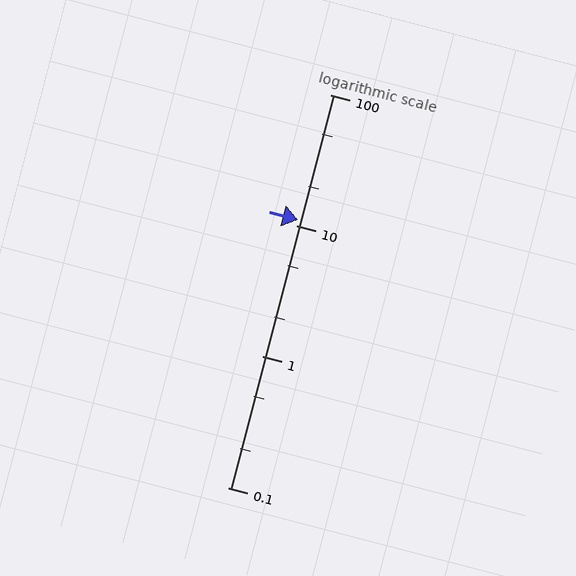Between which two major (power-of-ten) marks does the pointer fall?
The pointer is between 10 and 100.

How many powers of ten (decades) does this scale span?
The scale spans 3 decades, from 0.1 to 100.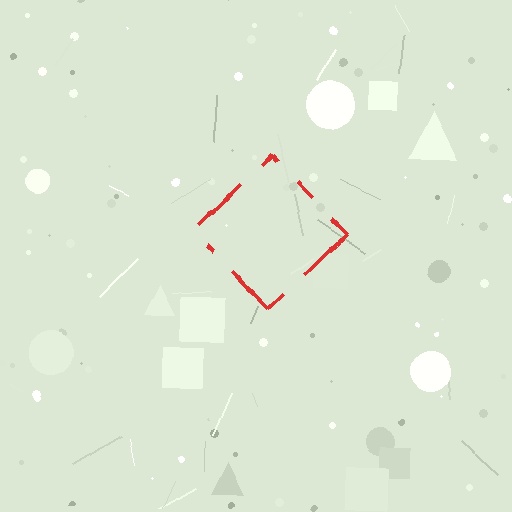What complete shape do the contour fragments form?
The contour fragments form a diamond.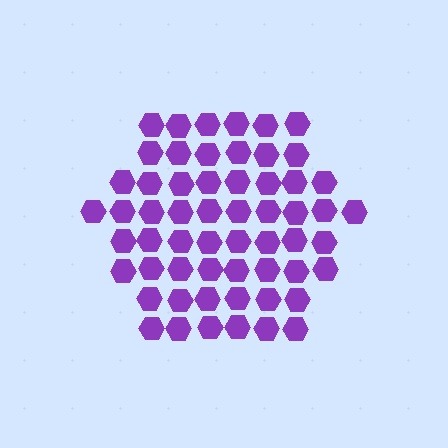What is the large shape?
The large shape is a hexagon.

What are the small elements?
The small elements are hexagons.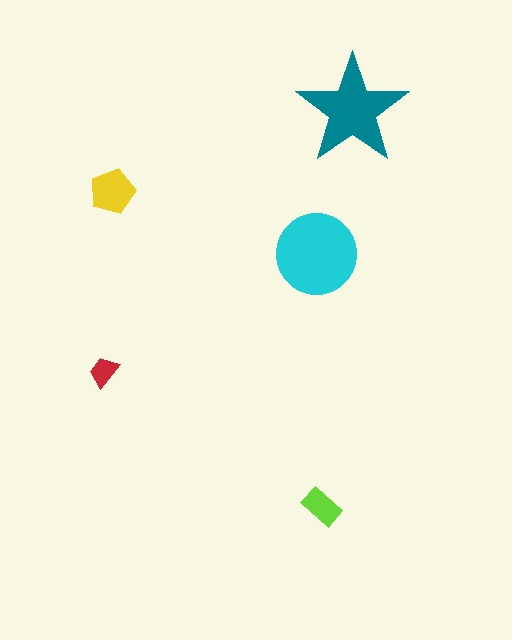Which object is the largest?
The cyan circle.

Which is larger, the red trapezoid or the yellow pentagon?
The yellow pentagon.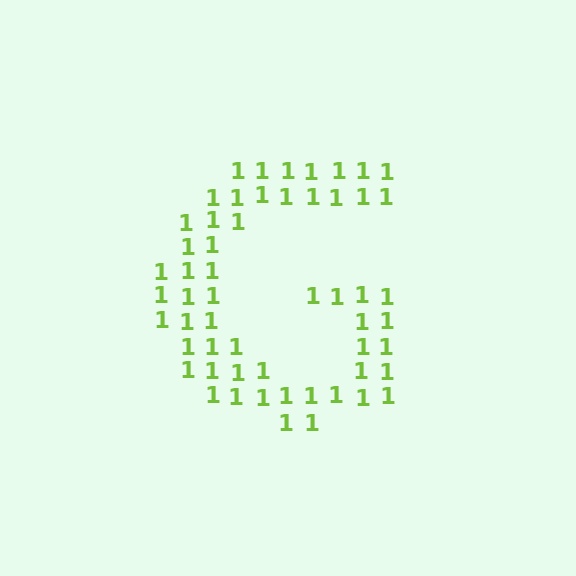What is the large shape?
The large shape is the letter G.